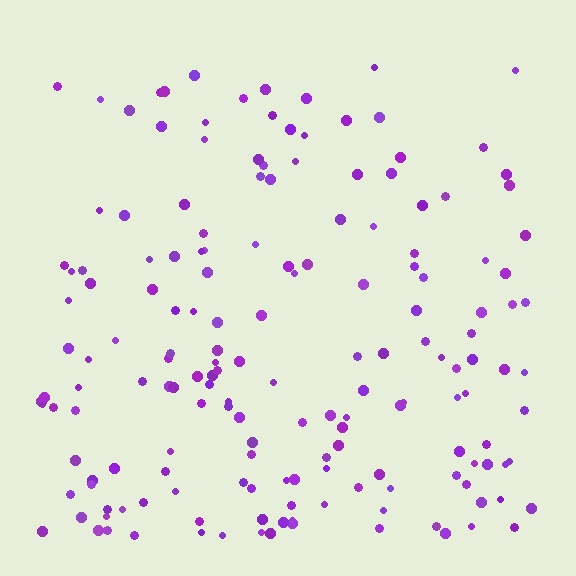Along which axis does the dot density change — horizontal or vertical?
Vertical.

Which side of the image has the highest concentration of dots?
The bottom.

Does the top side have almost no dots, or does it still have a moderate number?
Still a moderate number, just noticeably fewer than the bottom.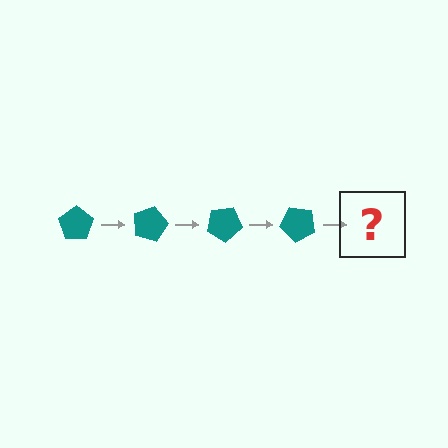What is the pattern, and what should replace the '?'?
The pattern is that the pentagon rotates 15 degrees each step. The '?' should be a teal pentagon rotated 60 degrees.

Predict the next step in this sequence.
The next step is a teal pentagon rotated 60 degrees.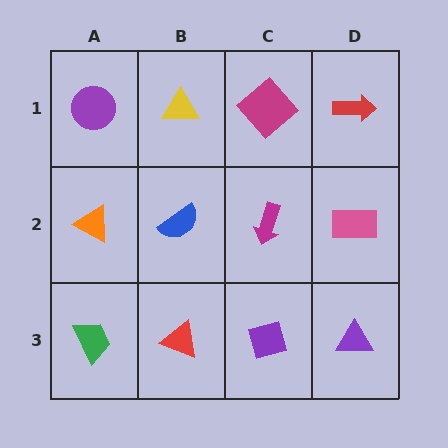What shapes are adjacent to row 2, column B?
A yellow triangle (row 1, column B), a red triangle (row 3, column B), an orange triangle (row 2, column A), a magenta arrow (row 2, column C).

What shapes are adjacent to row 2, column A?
A purple circle (row 1, column A), a green trapezoid (row 3, column A), a blue semicircle (row 2, column B).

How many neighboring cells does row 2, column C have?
4.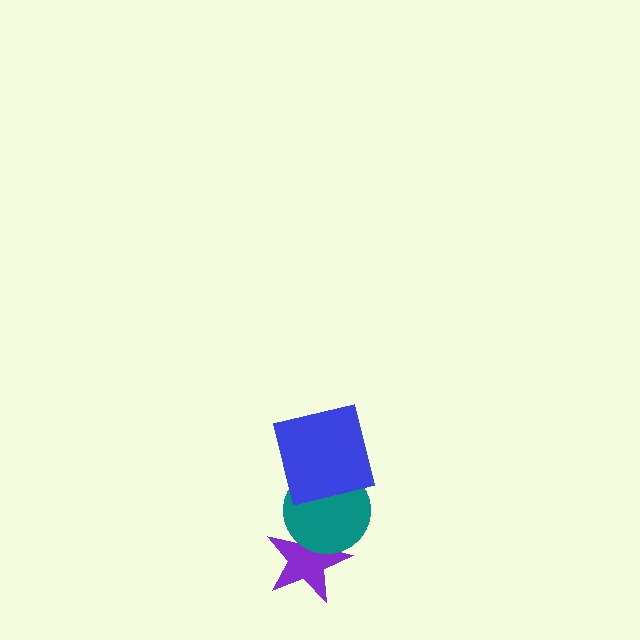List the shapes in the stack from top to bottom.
From top to bottom: the blue square, the teal circle, the purple star.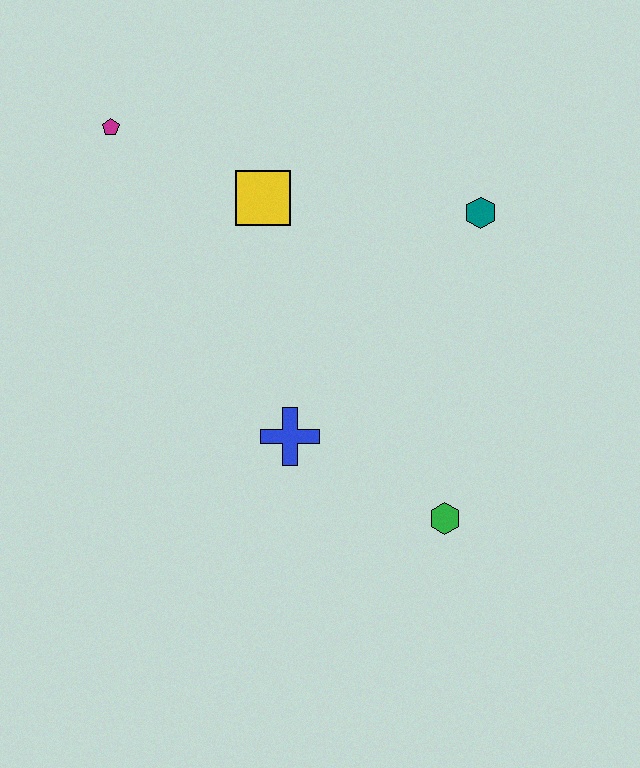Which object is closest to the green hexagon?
The blue cross is closest to the green hexagon.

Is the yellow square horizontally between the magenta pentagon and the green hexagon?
Yes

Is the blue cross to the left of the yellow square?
No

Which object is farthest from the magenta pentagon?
The green hexagon is farthest from the magenta pentagon.